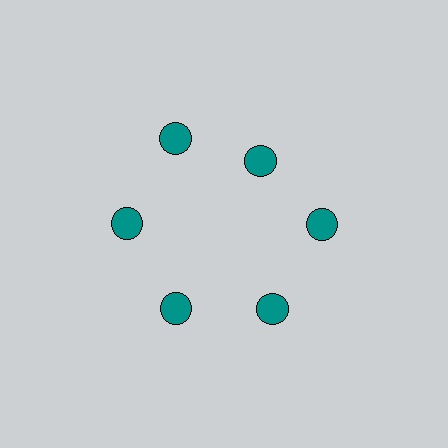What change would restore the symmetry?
The symmetry would be restored by moving it outward, back onto the ring so that all 6 circles sit at equal angles and equal distance from the center.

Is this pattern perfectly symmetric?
No. The 6 teal circles are arranged in a ring, but one element near the 1 o'clock position is pulled inward toward the center, breaking the 6-fold rotational symmetry.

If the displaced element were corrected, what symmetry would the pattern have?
It would have 6-fold rotational symmetry — the pattern would map onto itself every 60 degrees.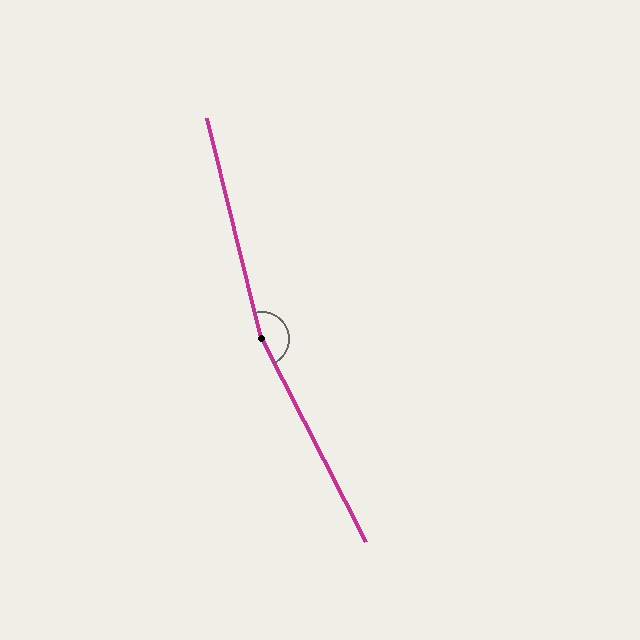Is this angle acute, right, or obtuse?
It is obtuse.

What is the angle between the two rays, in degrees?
Approximately 167 degrees.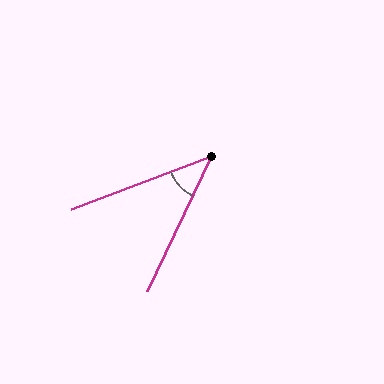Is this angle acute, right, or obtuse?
It is acute.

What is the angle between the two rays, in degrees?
Approximately 44 degrees.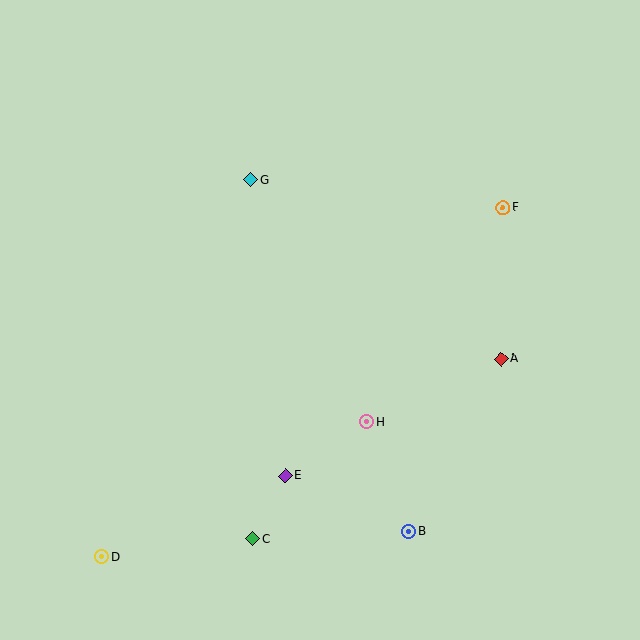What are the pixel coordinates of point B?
Point B is at (409, 531).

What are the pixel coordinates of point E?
Point E is at (285, 476).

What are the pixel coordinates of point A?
Point A is at (501, 359).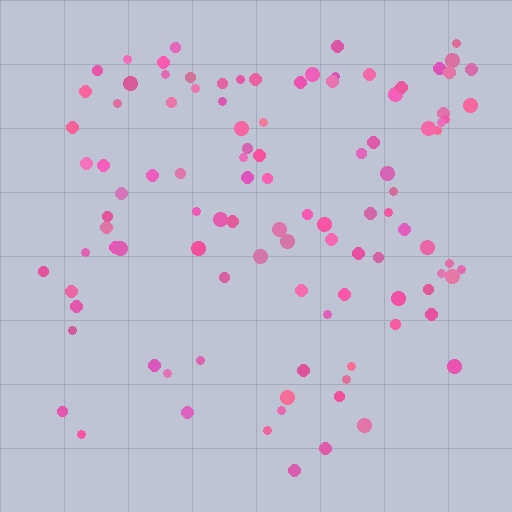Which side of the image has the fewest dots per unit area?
The bottom.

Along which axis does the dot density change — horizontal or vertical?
Vertical.